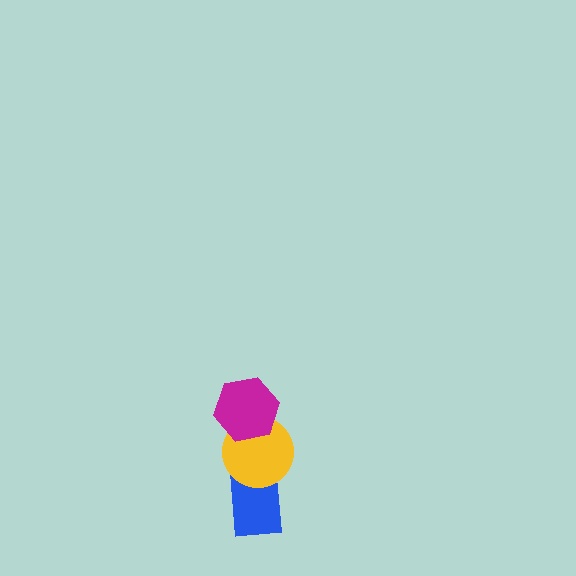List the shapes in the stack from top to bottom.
From top to bottom: the magenta hexagon, the yellow circle, the blue rectangle.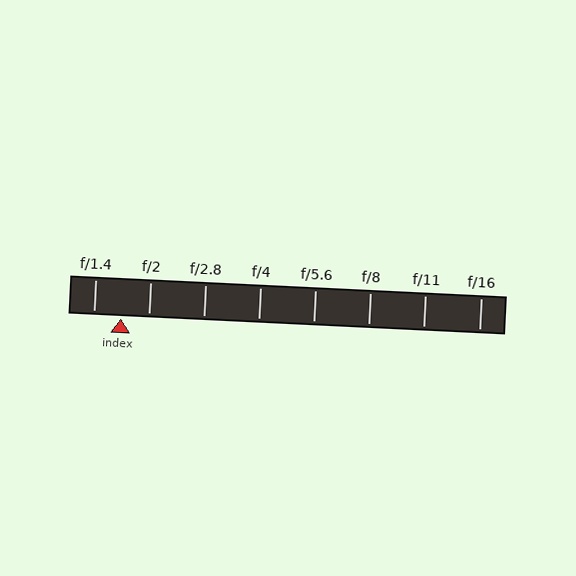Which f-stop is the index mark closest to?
The index mark is closest to f/2.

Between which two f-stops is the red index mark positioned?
The index mark is between f/1.4 and f/2.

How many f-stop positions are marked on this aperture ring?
There are 8 f-stop positions marked.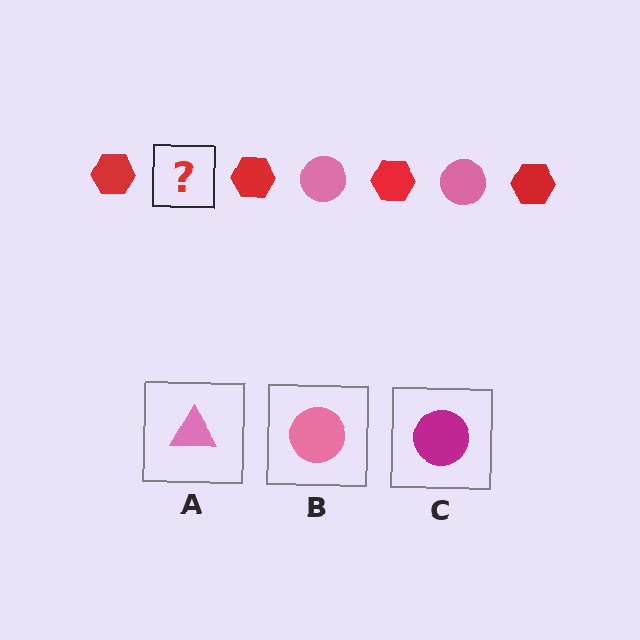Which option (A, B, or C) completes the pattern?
B.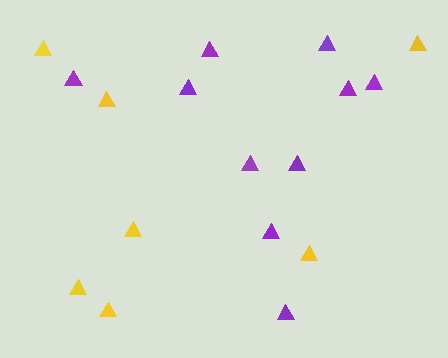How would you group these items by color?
There are 2 groups: one group of purple triangles (10) and one group of yellow triangles (7).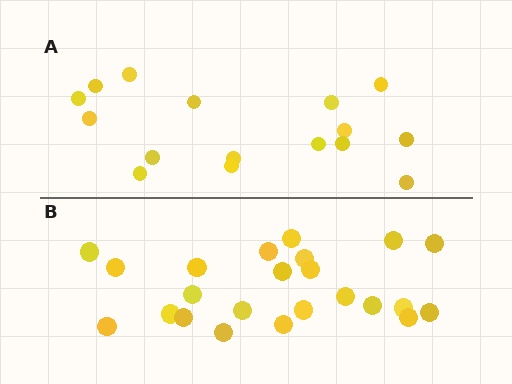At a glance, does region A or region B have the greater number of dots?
Region B (the bottom region) has more dots.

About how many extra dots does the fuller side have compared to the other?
Region B has roughly 8 or so more dots than region A.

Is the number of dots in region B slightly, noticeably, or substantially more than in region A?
Region B has noticeably more, but not dramatically so. The ratio is roughly 1.4 to 1.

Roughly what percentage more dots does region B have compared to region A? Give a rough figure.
About 45% more.